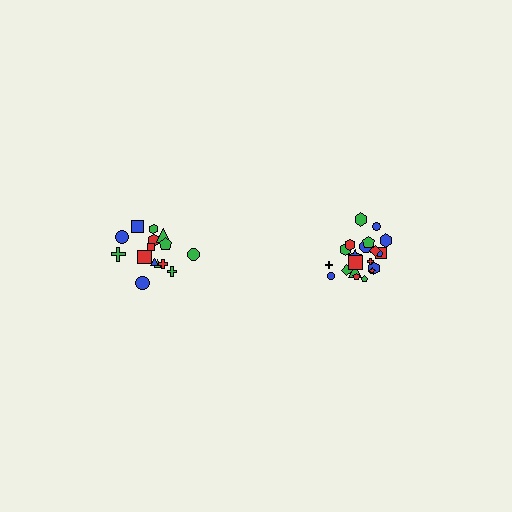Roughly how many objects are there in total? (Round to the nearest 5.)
Roughly 35 objects in total.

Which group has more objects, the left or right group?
The right group.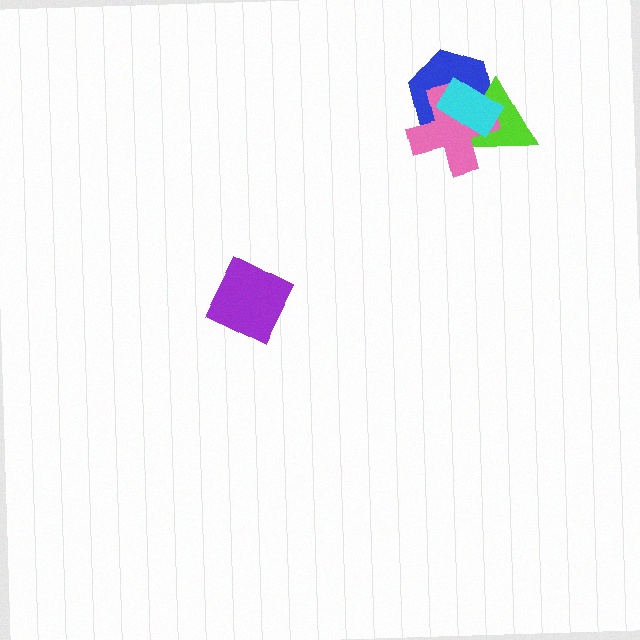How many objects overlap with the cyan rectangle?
3 objects overlap with the cyan rectangle.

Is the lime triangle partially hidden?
Yes, it is partially covered by another shape.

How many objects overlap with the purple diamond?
0 objects overlap with the purple diamond.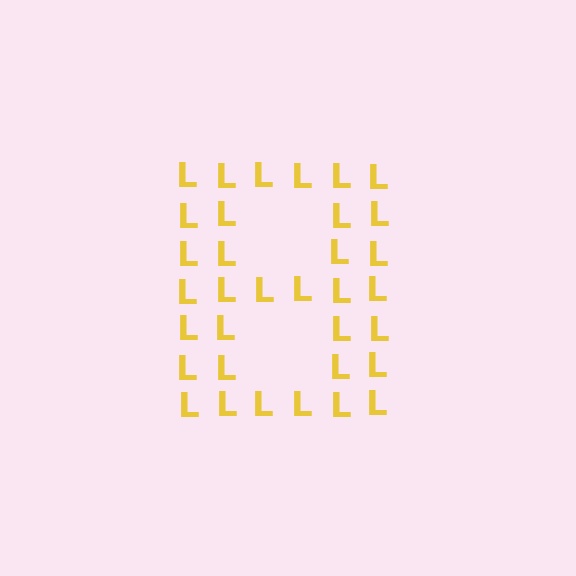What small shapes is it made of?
It is made of small letter L's.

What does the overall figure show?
The overall figure shows the letter B.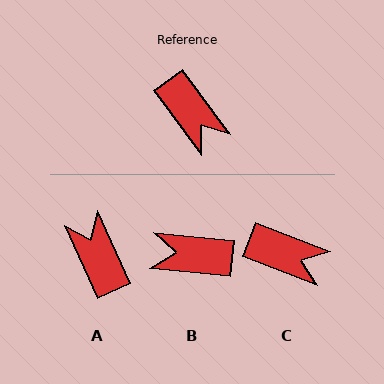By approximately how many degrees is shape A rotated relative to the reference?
Approximately 168 degrees counter-clockwise.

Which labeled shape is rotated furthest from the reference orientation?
A, about 168 degrees away.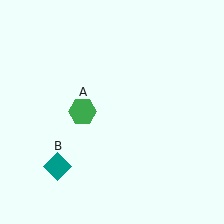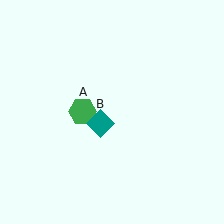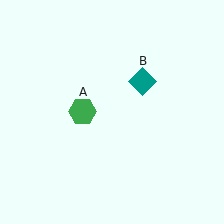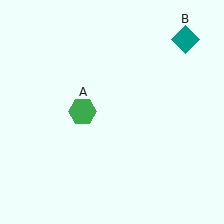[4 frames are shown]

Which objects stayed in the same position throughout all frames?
Green hexagon (object A) remained stationary.